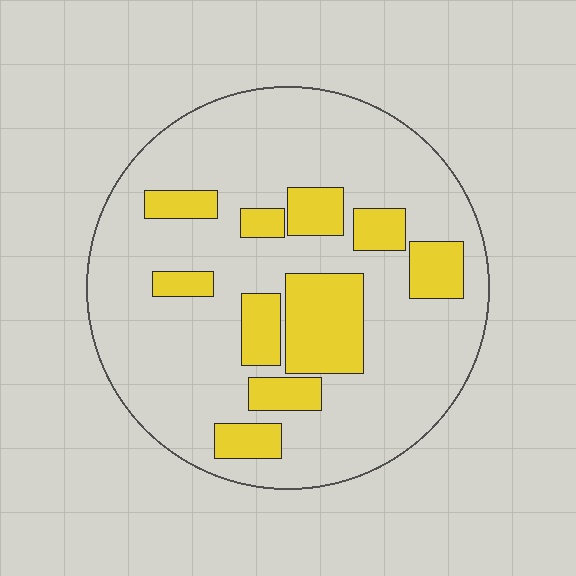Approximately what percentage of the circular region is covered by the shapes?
Approximately 25%.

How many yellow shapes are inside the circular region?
10.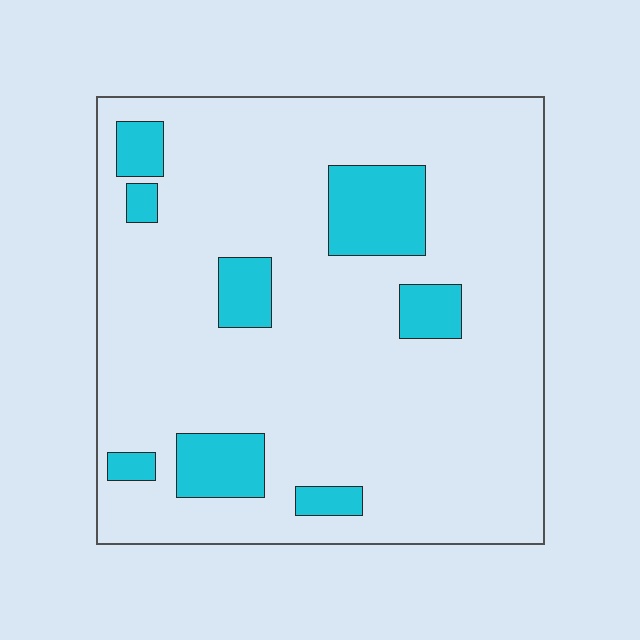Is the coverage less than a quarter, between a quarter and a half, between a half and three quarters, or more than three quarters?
Less than a quarter.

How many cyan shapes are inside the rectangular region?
8.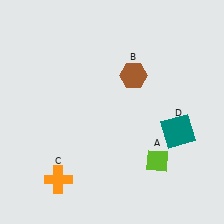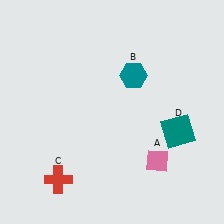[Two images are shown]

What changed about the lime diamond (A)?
In Image 1, A is lime. In Image 2, it changed to pink.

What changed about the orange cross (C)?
In Image 1, C is orange. In Image 2, it changed to red.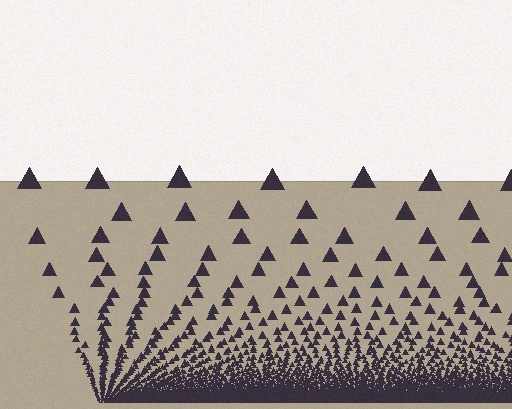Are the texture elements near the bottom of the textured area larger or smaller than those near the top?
Smaller. The gradient is inverted — elements near the bottom are smaller and denser.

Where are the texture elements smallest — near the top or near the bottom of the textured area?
Near the bottom.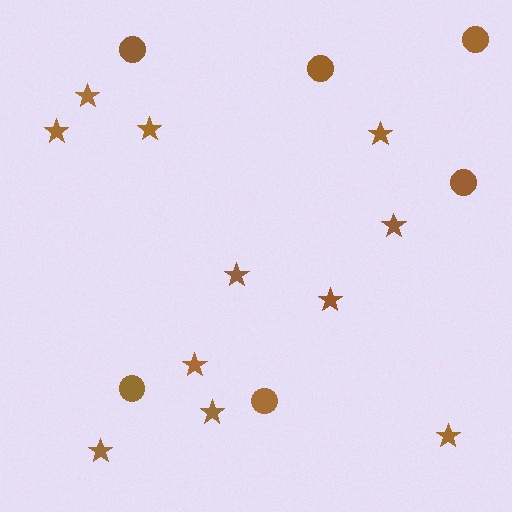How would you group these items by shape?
There are 2 groups: one group of circles (6) and one group of stars (11).